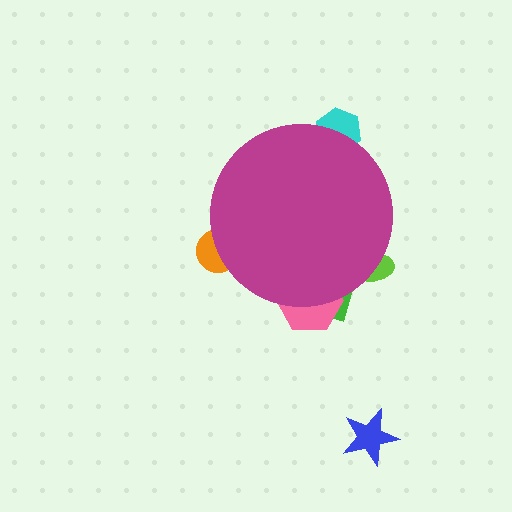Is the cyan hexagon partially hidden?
Yes, the cyan hexagon is partially hidden behind the magenta circle.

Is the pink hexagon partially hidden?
Yes, the pink hexagon is partially hidden behind the magenta circle.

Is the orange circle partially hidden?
Yes, the orange circle is partially hidden behind the magenta circle.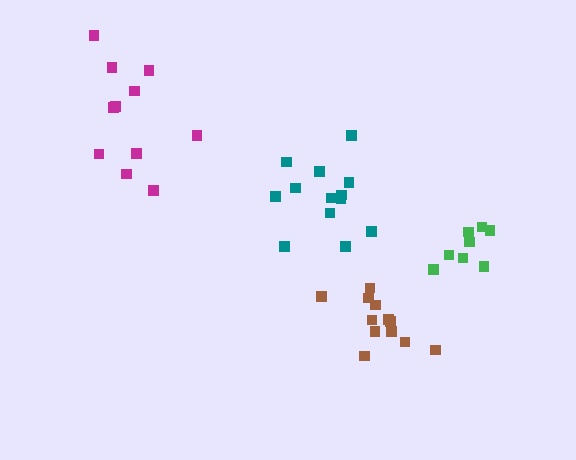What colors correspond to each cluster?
The clusters are colored: magenta, brown, green, teal.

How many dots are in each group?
Group 1: 11 dots, Group 2: 12 dots, Group 3: 8 dots, Group 4: 13 dots (44 total).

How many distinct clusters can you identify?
There are 4 distinct clusters.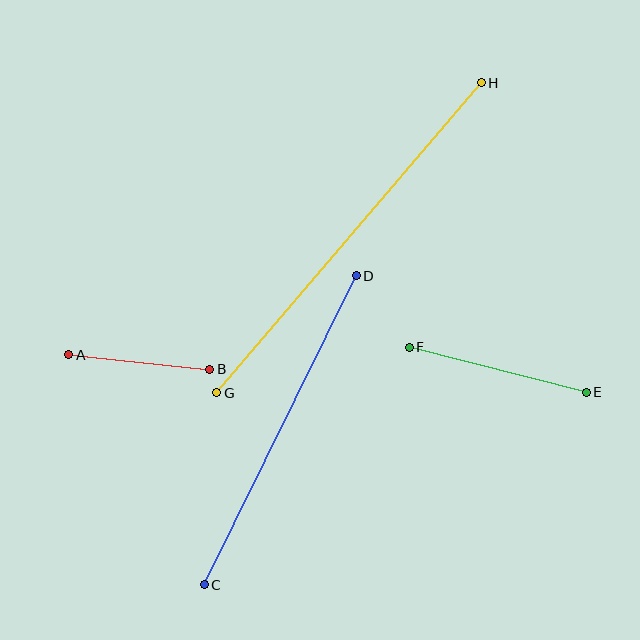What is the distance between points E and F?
The distance is approximately 182 pixels.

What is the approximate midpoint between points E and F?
The midpoint is at approximately (498, 370) pixels.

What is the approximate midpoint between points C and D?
The midpoint is at approximately (280, 430) pixels.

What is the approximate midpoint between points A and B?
The midpoint is at approximately (139, 362) pixels.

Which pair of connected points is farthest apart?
Points G and H are farthest apart.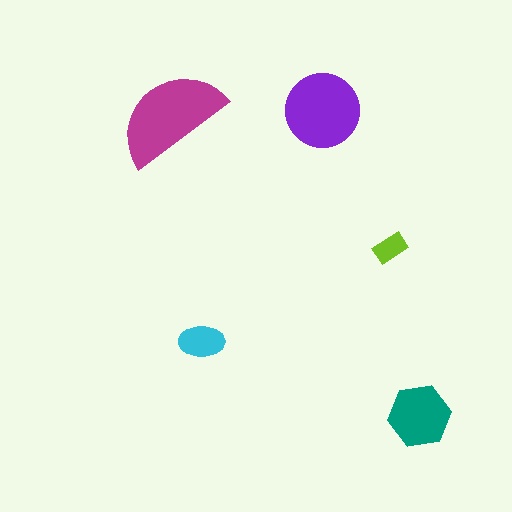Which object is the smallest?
The lime rectangle.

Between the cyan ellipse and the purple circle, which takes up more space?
The purple circle.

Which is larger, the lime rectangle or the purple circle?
The purple circle.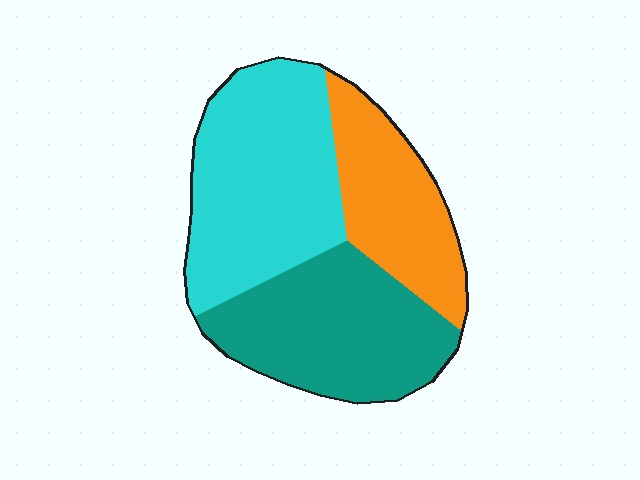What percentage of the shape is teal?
Teal covers around 35% of the shape.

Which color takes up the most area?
Cyan, at roughly 40%.